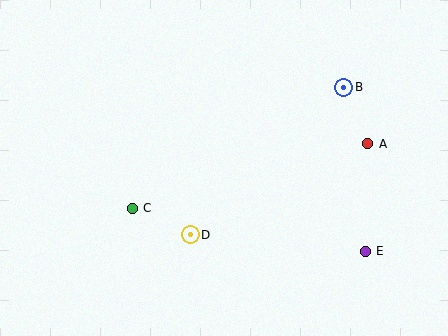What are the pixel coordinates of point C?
Point C is at (132, 208).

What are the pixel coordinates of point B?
Point B is at (344, 87).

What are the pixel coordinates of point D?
Point D is at (190, 235).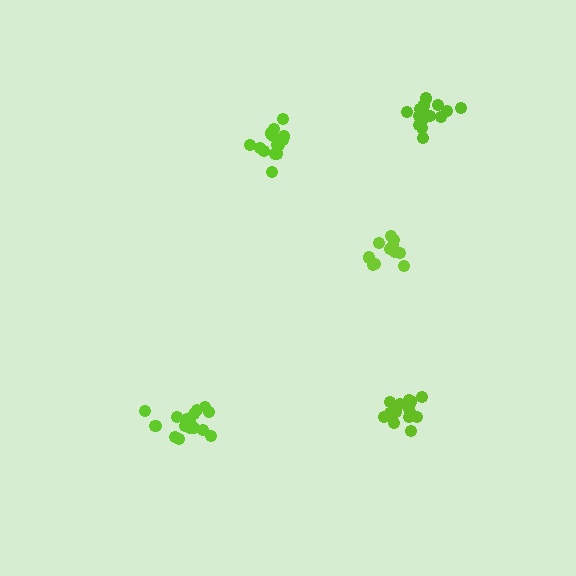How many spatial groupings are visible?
There are 5 spatial groupings.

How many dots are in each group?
Group 1: 16 dots, Group 2: 15 dots, Group 3: 16 dots, Group 4: 17 dots, Group 5: 11 dots (75 total).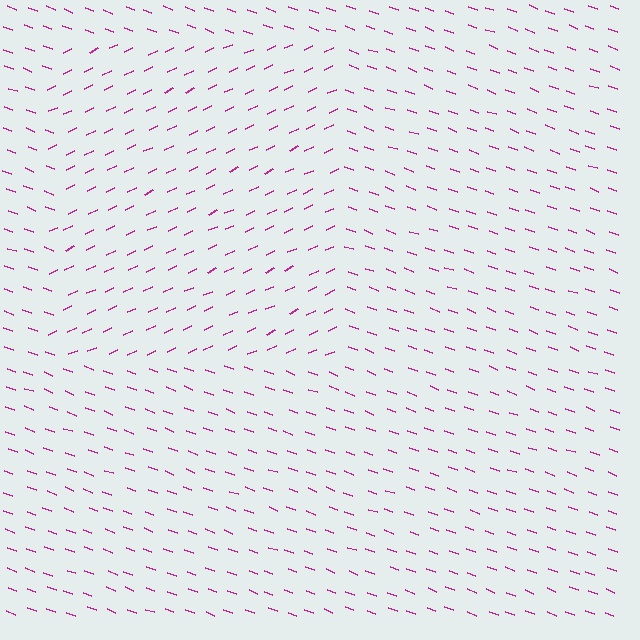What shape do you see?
I see a rectangle.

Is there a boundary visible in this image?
Yes, there is a texture boundary formed by a change in line orientation.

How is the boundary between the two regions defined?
The boundary is defined purely by a change in line orientation (approximately 45 degrees difference). All lines are the same color and thickness.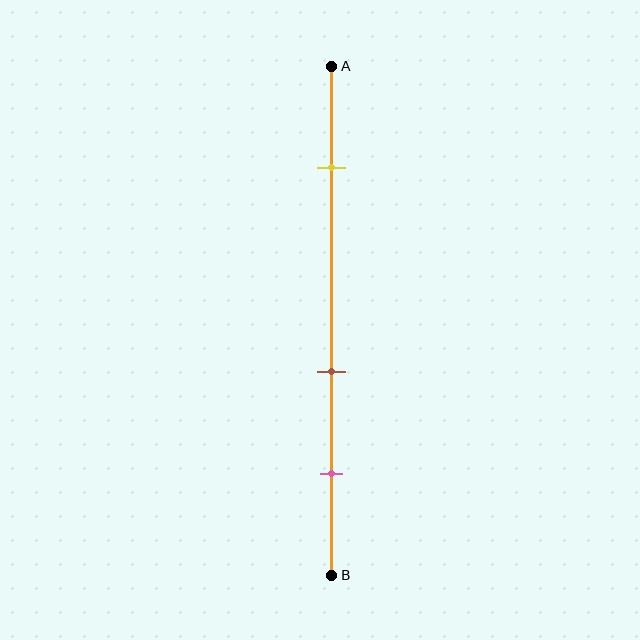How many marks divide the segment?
There are 3 marks dividing the segment.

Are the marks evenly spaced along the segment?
No, the marks are not evenly spaced.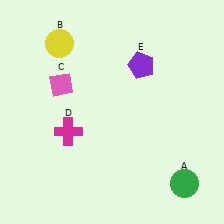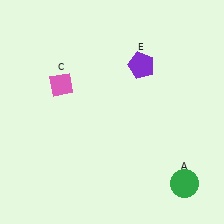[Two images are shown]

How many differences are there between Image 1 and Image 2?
There are 2 differences between the two images.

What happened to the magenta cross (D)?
The magenta cross (D) was removed in Image 2. It was in the bottom-left area of Image 1.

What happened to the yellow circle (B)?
The yellow circle (B) was removed in Image 2. It was in the top-left area of Image 1.